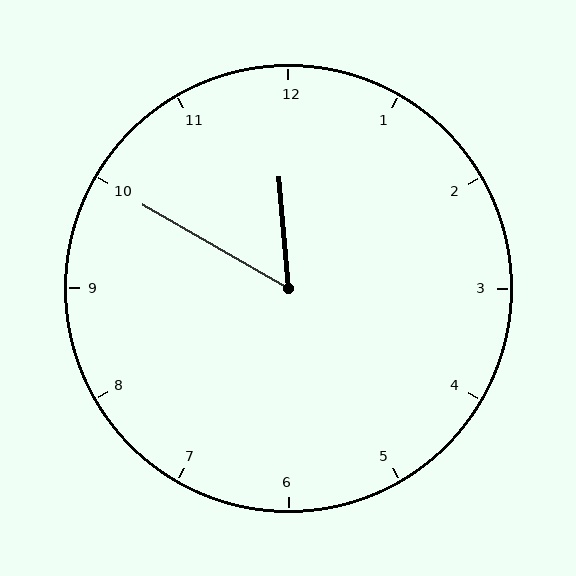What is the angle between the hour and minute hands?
Approximately 55 degrees.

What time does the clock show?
11:50.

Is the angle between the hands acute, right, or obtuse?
It is acute.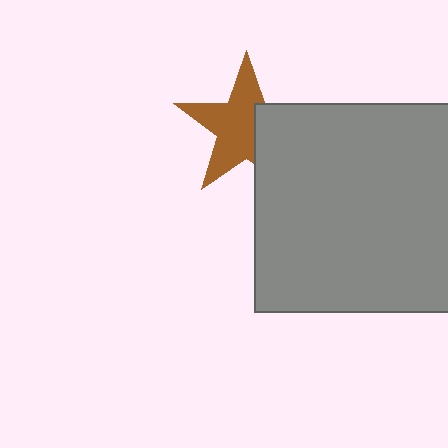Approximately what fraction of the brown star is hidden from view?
Roughly 37% of the brown star is hidden behind the gray square.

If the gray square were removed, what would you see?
You would see the complete brown star.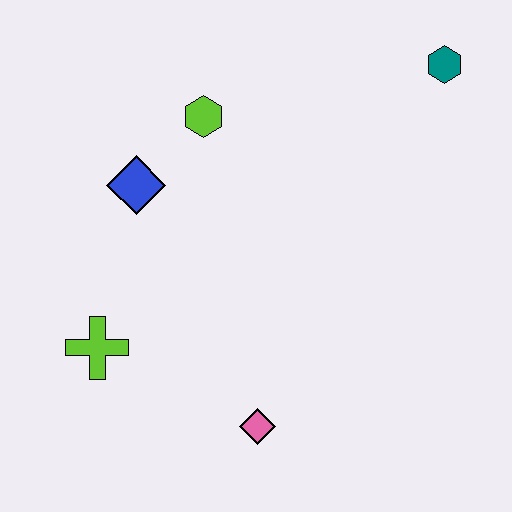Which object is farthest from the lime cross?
The teal hexagon is farthest from the lime cross.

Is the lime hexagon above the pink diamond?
Yes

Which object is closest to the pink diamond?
The lime cross is closest to the pink diamond.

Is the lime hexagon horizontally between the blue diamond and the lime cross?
No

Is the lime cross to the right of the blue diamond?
No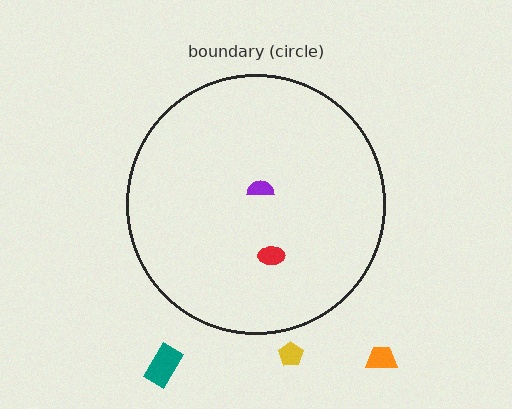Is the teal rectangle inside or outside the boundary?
Outside.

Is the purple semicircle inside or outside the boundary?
Inside.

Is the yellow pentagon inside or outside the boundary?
Outside.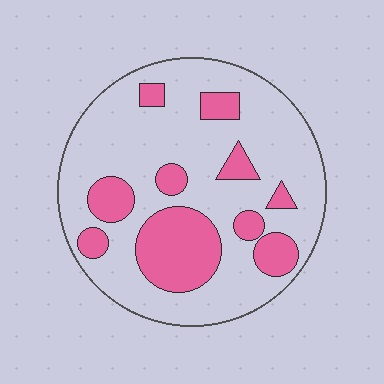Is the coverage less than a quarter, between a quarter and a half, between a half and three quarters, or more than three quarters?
Between a quarter and a half.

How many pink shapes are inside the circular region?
10.